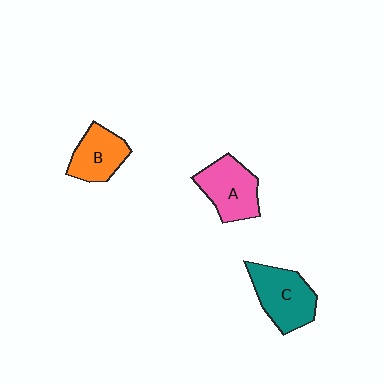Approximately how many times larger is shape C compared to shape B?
Approximately 1.3 times.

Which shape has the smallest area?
Shape B (orange).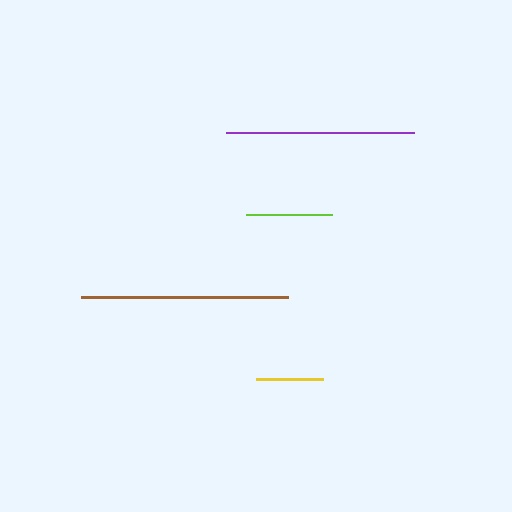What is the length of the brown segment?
The brown segment is approximately 207 pixels long.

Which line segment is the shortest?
The yellow line is the shortest at approximately 68 pixels.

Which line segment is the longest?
The brown line is the longest at approximately 207 pixels.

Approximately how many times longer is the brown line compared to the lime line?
The brown line is approximately 2.4 times the length of the lime line.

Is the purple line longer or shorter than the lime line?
The purple line is longer than the lime line.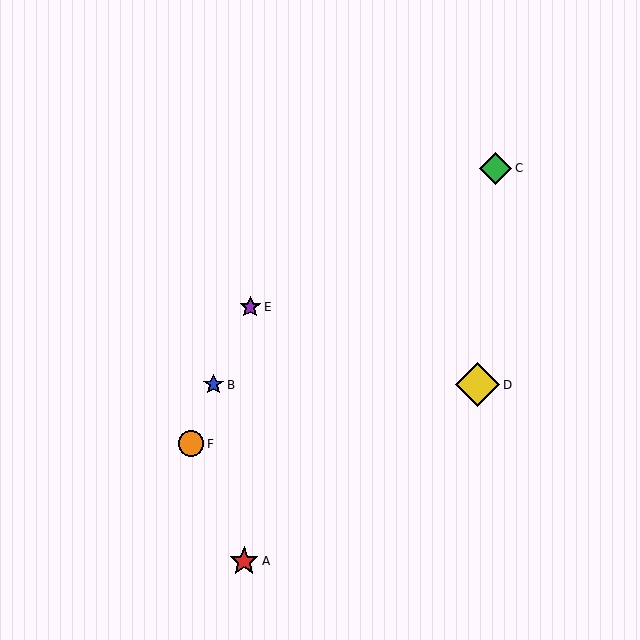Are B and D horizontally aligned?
Yes, both are at y≈385.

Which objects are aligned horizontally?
Objects B, D are aligned horizontally.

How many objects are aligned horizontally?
2 objects (B, D) are aligned horizontally.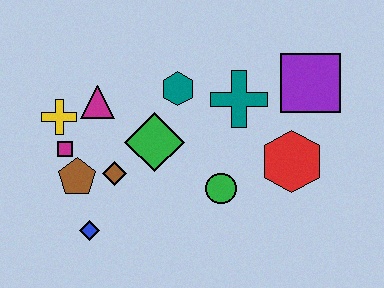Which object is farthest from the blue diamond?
The purple square is farthest from the blue diamond.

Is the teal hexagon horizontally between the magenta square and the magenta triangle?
No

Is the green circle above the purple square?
No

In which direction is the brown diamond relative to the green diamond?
The brown diamond is to the left of the green diamond.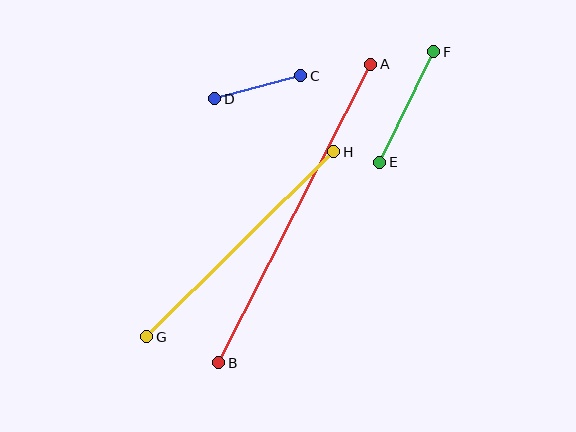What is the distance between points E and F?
The distance is approximately 123 pixels.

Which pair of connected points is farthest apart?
Points A and B are farthest apart.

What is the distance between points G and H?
The distance is approximately 263 pixels.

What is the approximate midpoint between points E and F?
The midpoint is at approximately (407, 107) pixels.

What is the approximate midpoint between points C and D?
The midpoint is at approximately (258, 87) pixels.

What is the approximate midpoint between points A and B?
The midpoint is at approximately (295, 214) pixels.